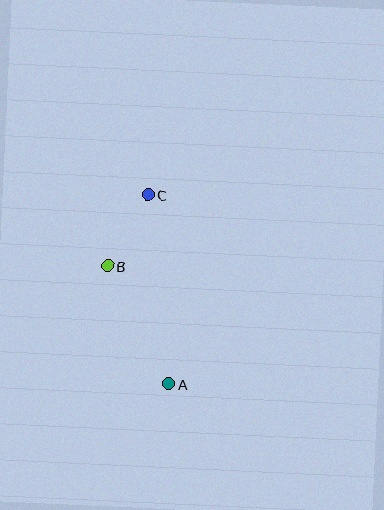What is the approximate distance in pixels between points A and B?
The distance between A and B is approximately 133 pixels.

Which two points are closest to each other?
Points B and C are closest to each other.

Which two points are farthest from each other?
Points A and C are farthest from each other.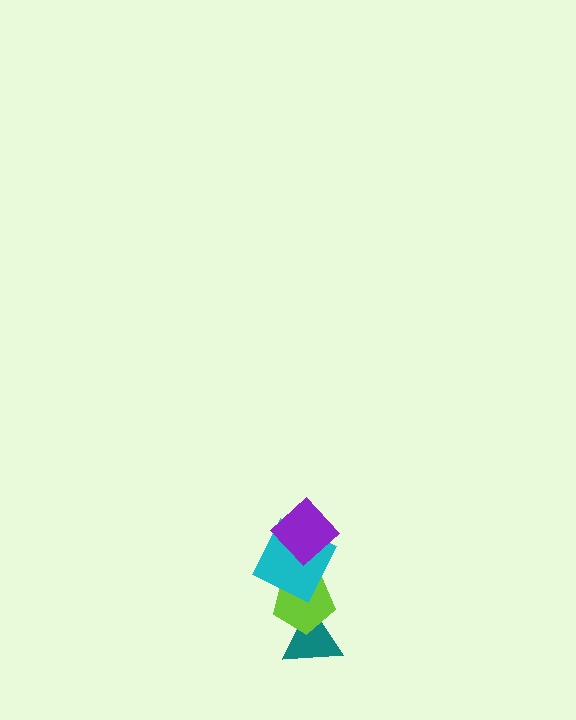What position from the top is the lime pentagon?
The lime pentagon is 3rd from the top.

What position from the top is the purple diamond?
The purple diamond is 1st from the top.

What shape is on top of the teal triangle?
The lime pentagon is on top of the teal triangle.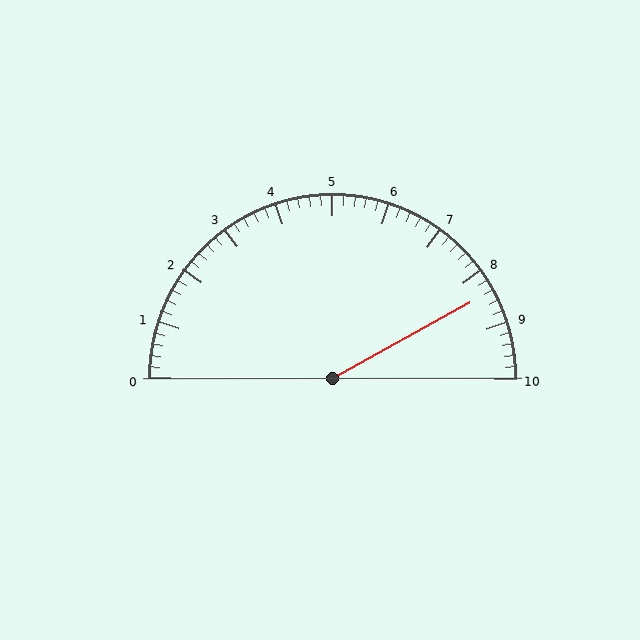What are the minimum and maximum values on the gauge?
The gauge ranges from 0 to 10.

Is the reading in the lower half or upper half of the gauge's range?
The reading is in the upper half of the range (0 to 10).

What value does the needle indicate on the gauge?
The needle indicates approximately 8.4.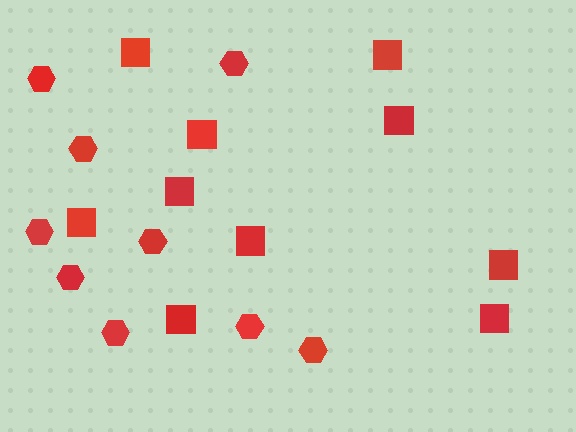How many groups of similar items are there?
There are 2 groups: one group of squares (10) and one group of hexagons (9).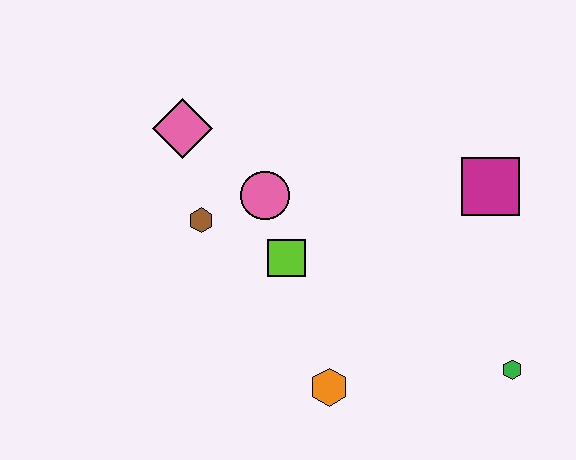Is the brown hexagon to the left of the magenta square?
Yes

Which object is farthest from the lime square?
The green hexagon is farthest from the lime square.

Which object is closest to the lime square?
The pink circle is closest to the lime square.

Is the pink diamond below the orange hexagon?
No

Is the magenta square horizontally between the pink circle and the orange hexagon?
No